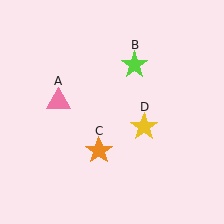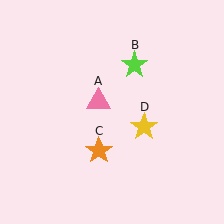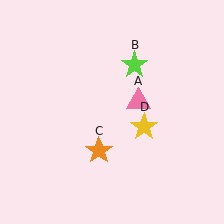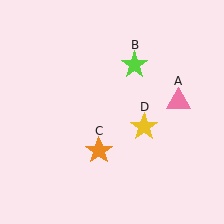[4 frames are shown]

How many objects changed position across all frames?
1 object changed position: pink triangle (object A).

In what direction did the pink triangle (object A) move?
The pink triangle (object A) moved right.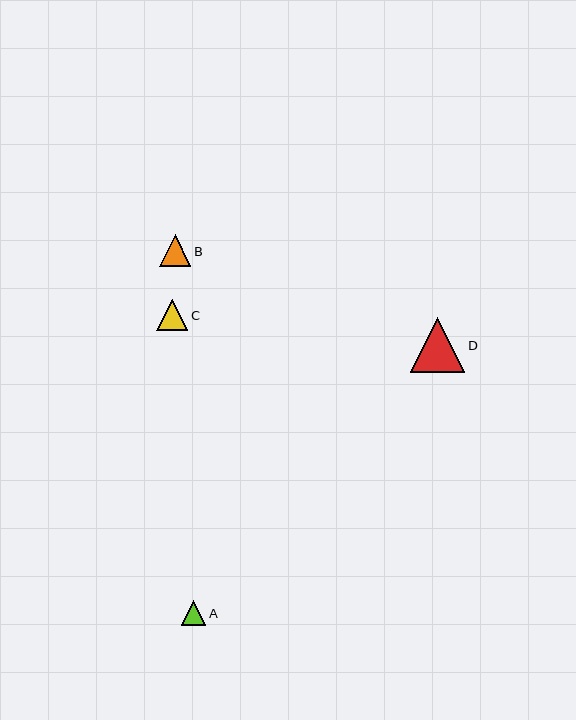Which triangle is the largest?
Triangle D is the largest with a size of approximately 54 pixels.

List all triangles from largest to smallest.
From largest to smallest: D, B, C, A.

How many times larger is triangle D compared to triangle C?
Triangle D is approximately 1.8 times the size of triangle C.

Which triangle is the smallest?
Triangle A is the smallest with a size of approximately 25 pixels.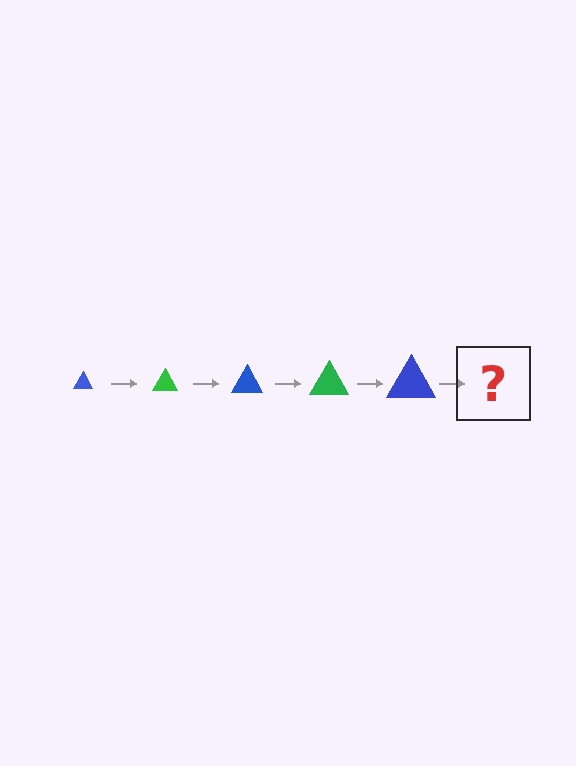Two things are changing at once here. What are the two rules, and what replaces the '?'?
The two rules are that the triangle grows larger each step and the color cycles through blue and green. The '?' should be a green triangle, larger than the previous one.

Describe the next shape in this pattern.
It should be a green triangle, larger than the previous one.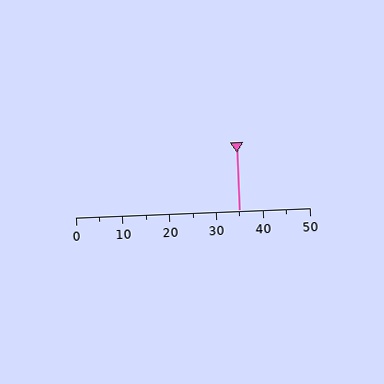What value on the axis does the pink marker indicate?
The marker indicates approximately 35.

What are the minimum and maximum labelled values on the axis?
The axis runs from 0 to 50.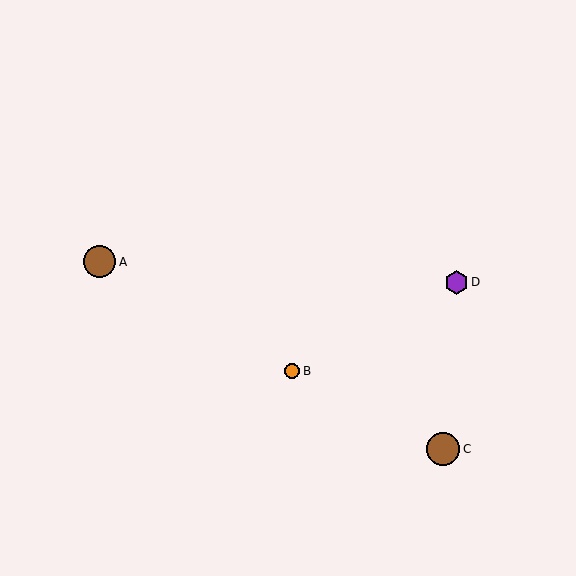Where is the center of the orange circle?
The center of the orange circle is at (292, 371).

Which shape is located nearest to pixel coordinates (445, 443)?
The brown circle (labeled C) at (443, 449) is nearest to that location.